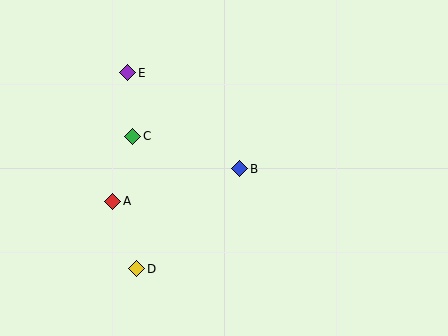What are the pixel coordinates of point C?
Point C is at (133, 136).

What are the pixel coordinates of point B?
Point B is at (240, 169).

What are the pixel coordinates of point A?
Point A is at (113, 201).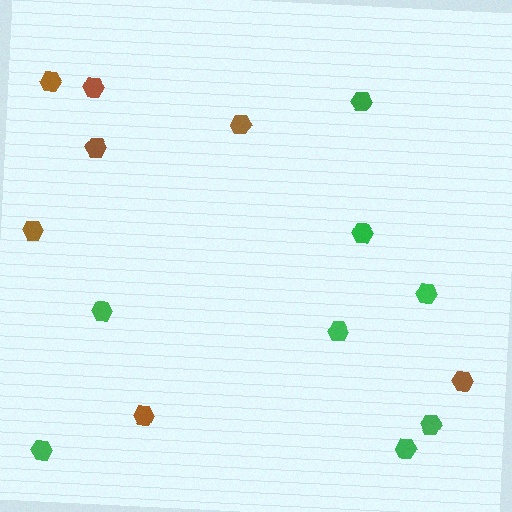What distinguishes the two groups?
There are 2 groups: one group of brown hexagons (7) and one group of green hexagons (8).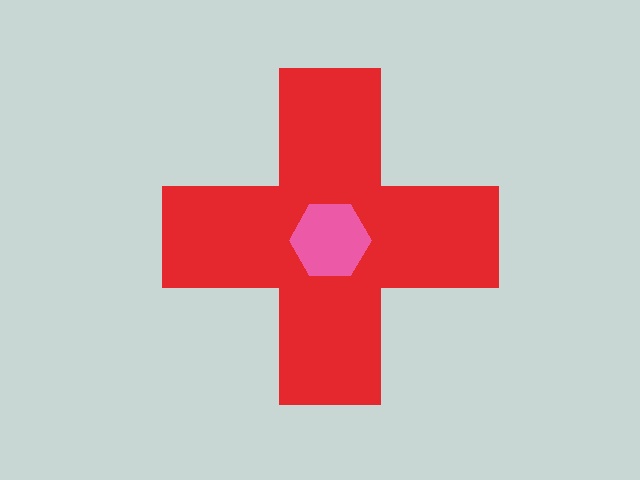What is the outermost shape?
The red cross.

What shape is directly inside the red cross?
The pink hexagon.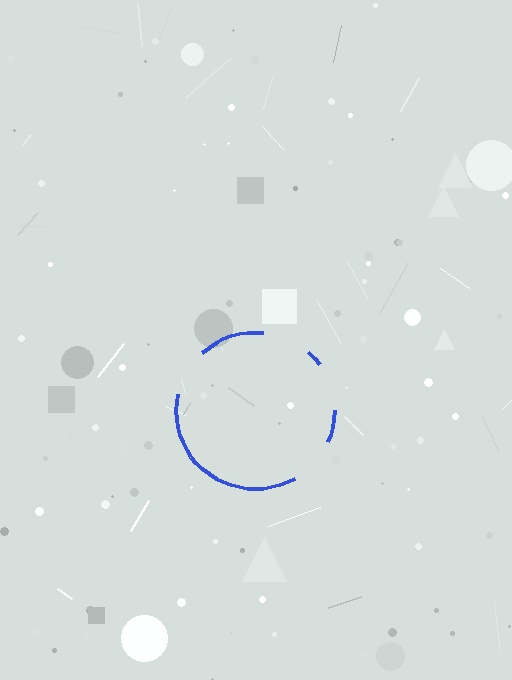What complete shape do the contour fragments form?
The contour fragments form a circle.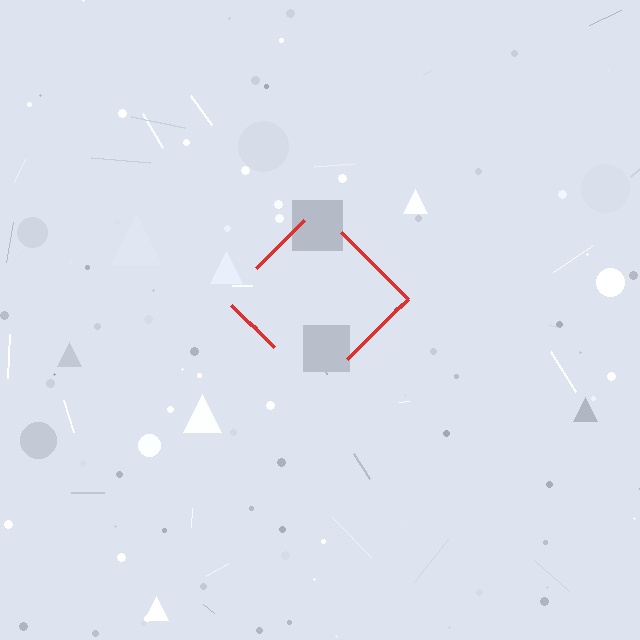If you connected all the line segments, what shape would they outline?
They would outline a diamond.